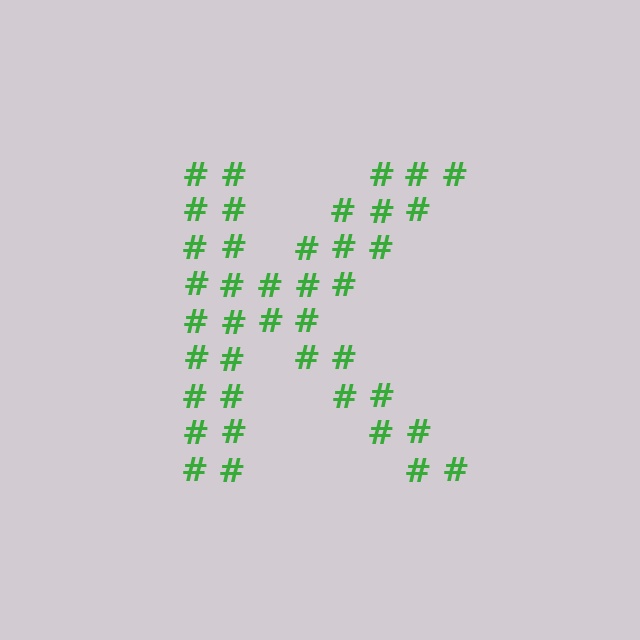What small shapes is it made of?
It is made of small hash symbols.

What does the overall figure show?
The overall figure shows the letter K.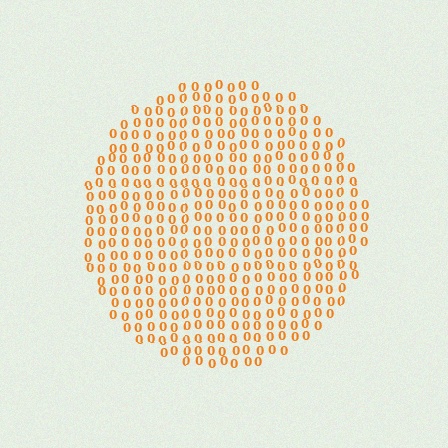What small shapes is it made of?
It is made of small digit 0's.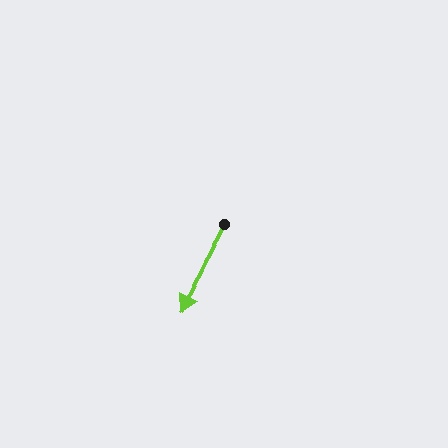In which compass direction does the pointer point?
Southwest.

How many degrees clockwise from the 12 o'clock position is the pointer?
Approximately 207 degrees.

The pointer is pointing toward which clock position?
Roughly 7 o'clock.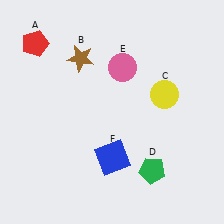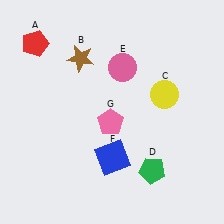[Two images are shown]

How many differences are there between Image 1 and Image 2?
There is 1 difference between the two images.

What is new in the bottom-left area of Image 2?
A pink pentagon (G) was added in the bottom-left area of Image 2.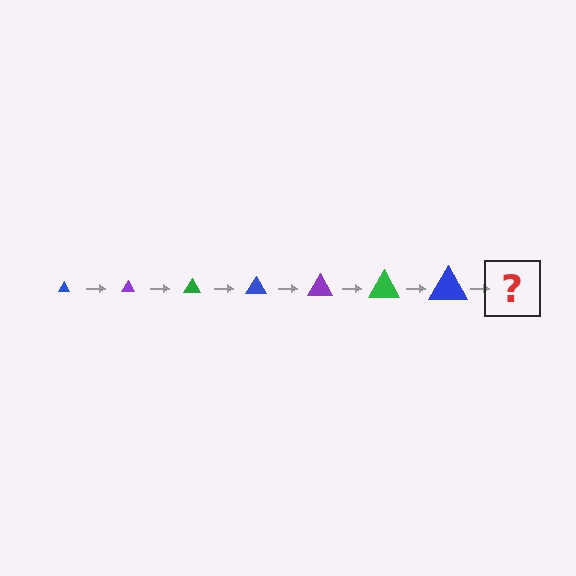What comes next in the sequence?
The next element should be a purple triangle, larger than the previous one.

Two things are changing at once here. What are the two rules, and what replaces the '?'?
The two rules are that the triangle grows larger each step and the color cycles through blue, purple, and green. The '?' should be a purple triangle, larger than the previous one.